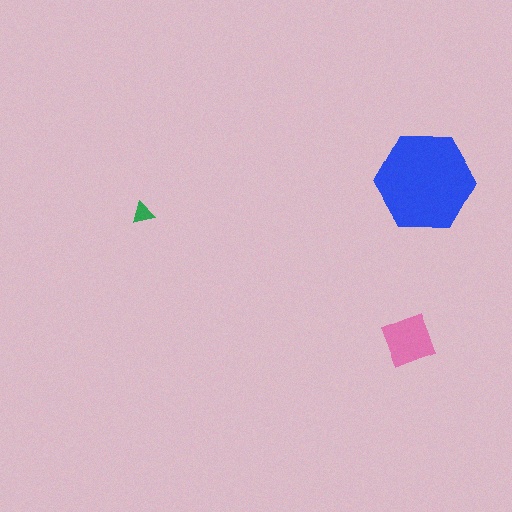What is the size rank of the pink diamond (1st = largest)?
2nd.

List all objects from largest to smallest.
The blue hexagon, the pink diamond, the green triangle.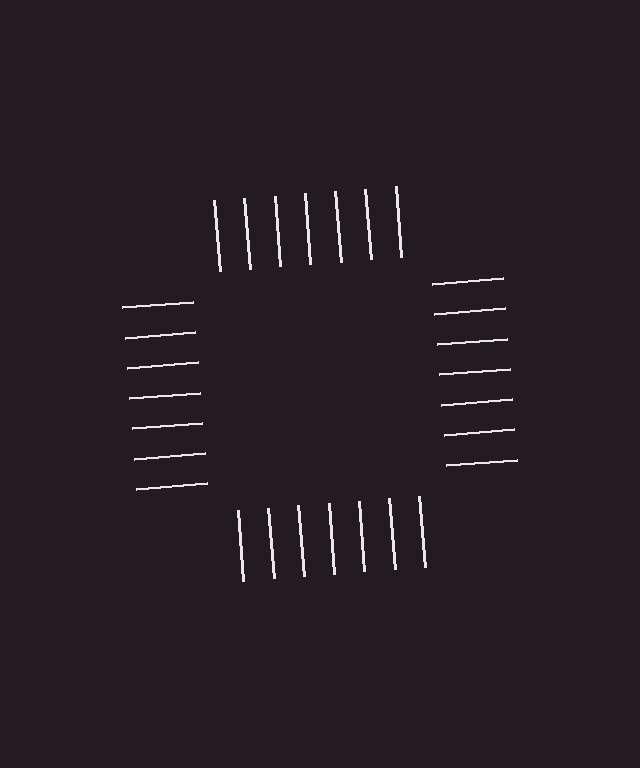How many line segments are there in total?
28 — 7 along each of the 4 edges.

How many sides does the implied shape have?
4 sides — the line-ends trace a square.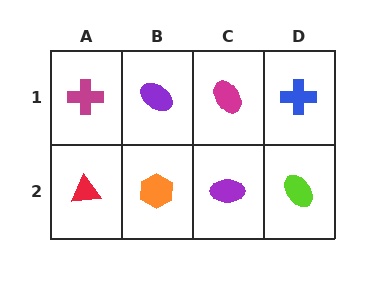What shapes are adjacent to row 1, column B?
An orange hexagon (row 2, column B), a magenta cross (row 1, column A), a magenta ellipse (row 1, column C).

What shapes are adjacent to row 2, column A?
A magenta cross (row 1, column A), an orange hexagon (row 2, column B).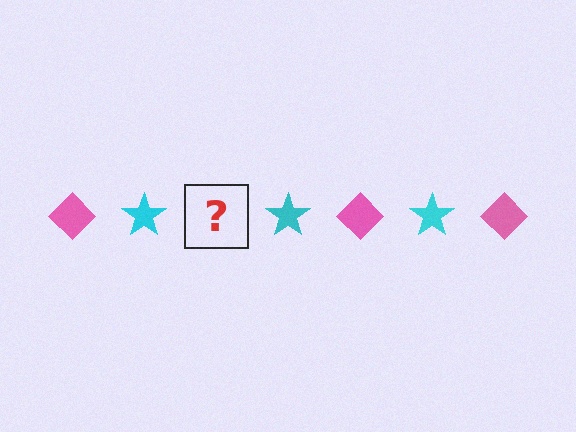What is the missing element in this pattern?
The missing element is a pink diamond.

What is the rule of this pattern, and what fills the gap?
The rule is that the pattern alternates between pink diamond and cyan star. The gap should be filled with a pink diamond.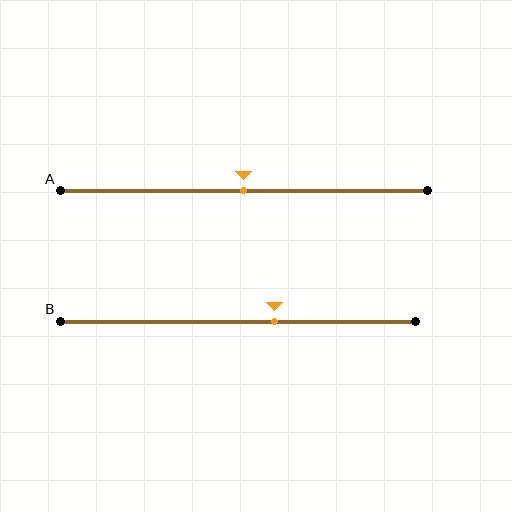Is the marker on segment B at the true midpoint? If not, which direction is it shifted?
No, the marker on segment B is shifted to the right by about 10% of the segment length.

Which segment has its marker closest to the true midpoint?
Segment A has its marker closest to the true midpoint.